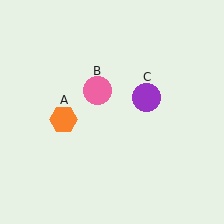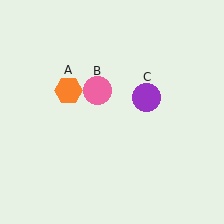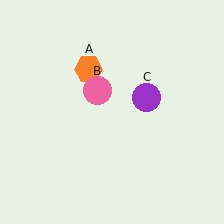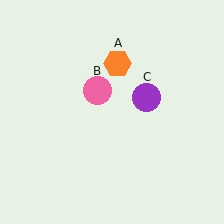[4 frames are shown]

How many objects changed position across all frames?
1 object changed position: orange hexagon (object A).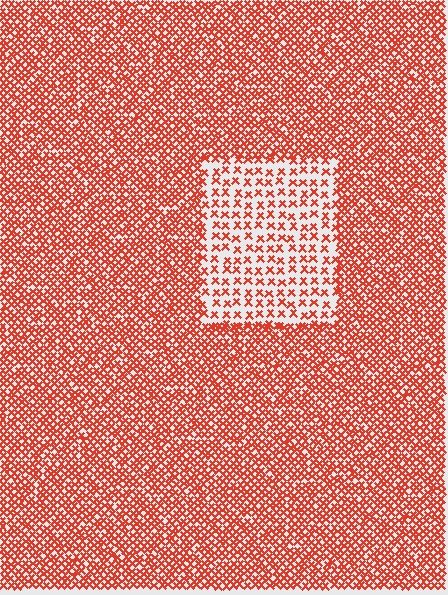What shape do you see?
I see a rectangle.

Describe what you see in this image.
The image contains small red elements arranged at two different densities. A rectangle-shaped region is visible where the elements are less densely packed than the surrounding area.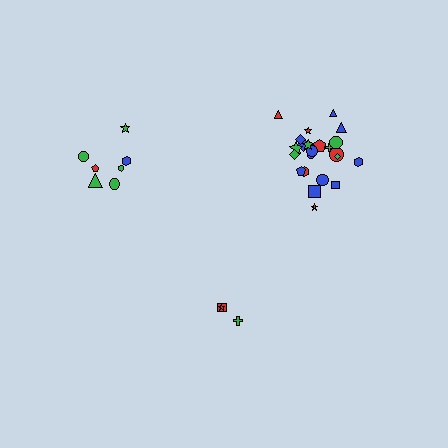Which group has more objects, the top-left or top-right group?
The top-right group.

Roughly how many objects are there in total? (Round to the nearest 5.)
Roughly 35 objects in total.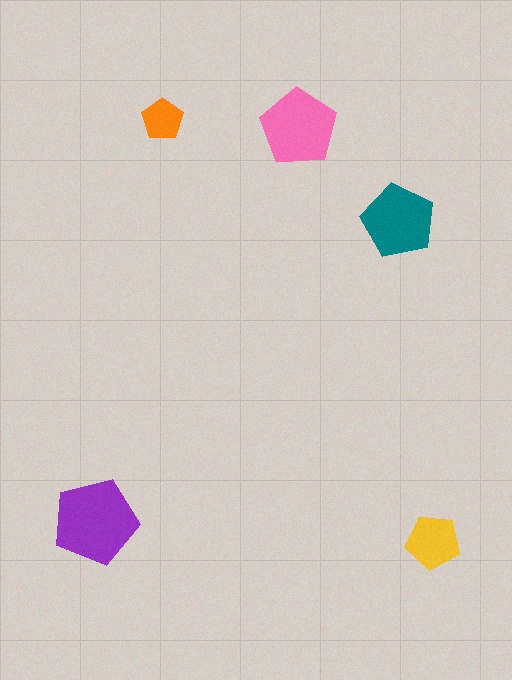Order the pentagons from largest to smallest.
the purple one, the pink one, the teal one, the yellow one, the orange one.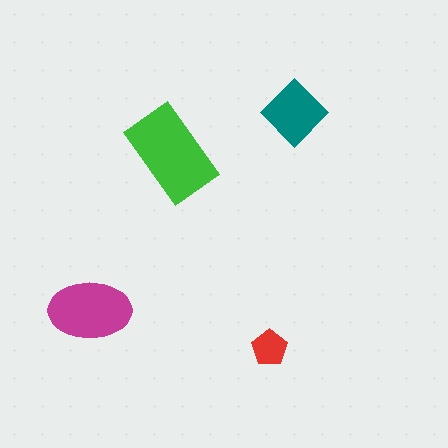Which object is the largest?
The green rectangle.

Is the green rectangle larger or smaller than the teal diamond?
Larger.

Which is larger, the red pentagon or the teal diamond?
The teal diamond.